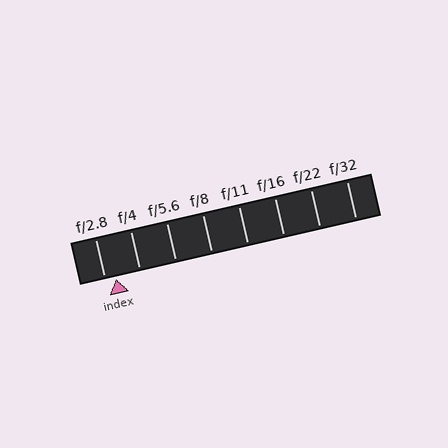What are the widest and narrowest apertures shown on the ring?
The widest aperture shown is f/2.8 and the narrowest is f/32.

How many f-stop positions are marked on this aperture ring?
There are 8 f-stop positions marked.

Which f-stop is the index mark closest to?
The index mark is closest to f/2.8.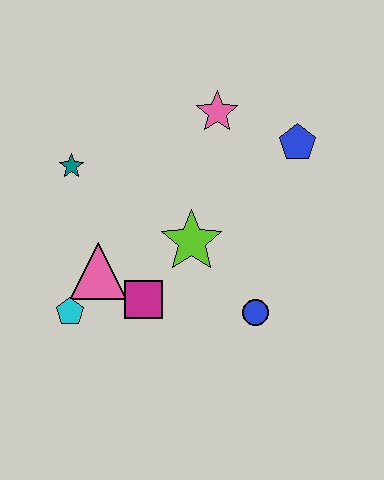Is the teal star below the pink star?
Yes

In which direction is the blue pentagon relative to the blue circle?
The blue pentagon is above the blue circle.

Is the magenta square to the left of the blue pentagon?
Yes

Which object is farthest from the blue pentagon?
The cyan pentagon is farthest from the blue pentagon.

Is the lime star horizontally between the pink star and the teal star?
Yes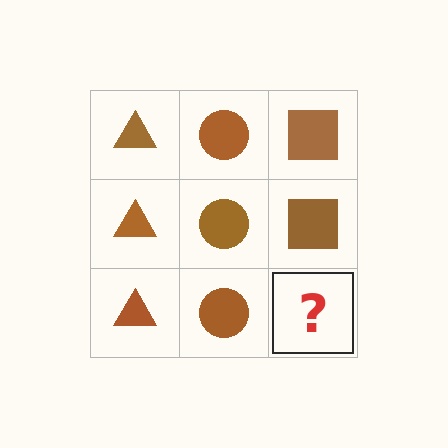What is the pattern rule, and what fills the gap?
The rule is that each column has a consistent shape. The gap should be filled with a brown square.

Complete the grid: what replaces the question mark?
The question mark should be replaced with a brown square.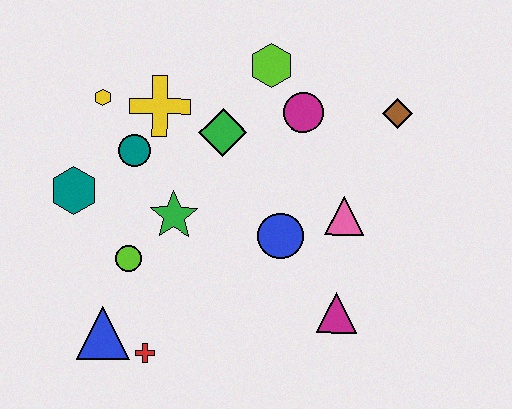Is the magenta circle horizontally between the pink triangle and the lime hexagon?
Yes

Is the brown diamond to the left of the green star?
No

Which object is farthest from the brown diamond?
The blue triangle is farthest from the brown diamond.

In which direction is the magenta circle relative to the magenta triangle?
The magenta circle is above the magenta triangle.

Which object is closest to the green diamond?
The yellow cross is closest to the green diamond.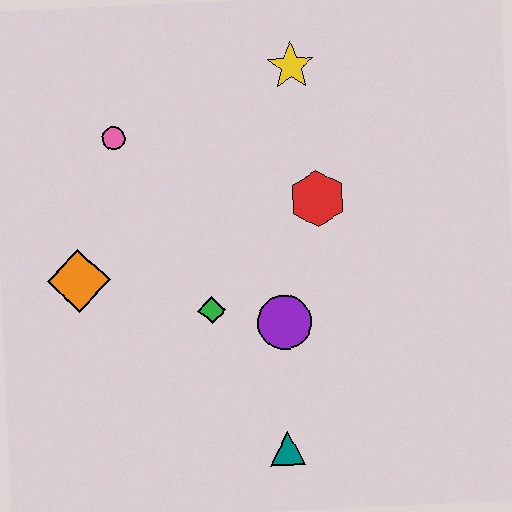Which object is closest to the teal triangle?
The purple circle is closest to the teal triangle.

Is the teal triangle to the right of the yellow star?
No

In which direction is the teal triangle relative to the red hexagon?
The teal triangle is below the red hexagon.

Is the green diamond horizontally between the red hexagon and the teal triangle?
No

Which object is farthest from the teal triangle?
The yellow star is farthest from the teal triangle.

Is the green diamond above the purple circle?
Yes